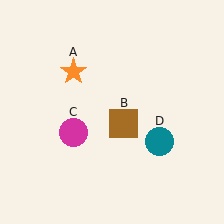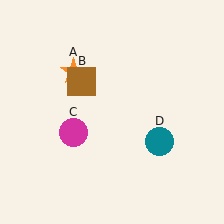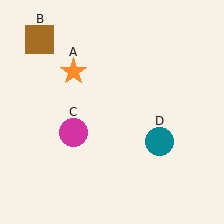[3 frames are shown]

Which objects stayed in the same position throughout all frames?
Orange star (object A) and magenta circle (object C) and teal circle (object D) remained stationary.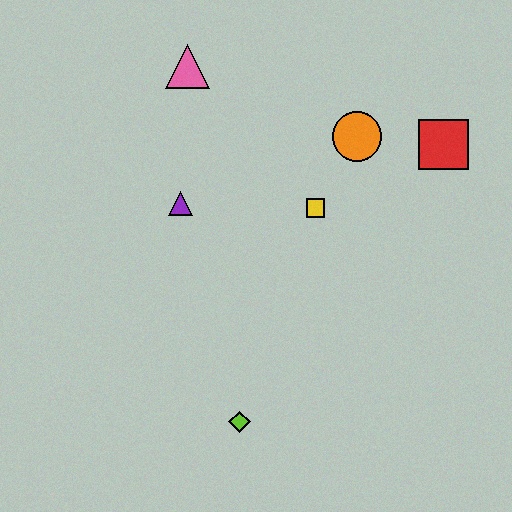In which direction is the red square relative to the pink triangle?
The red square is to the right of the pink triangle.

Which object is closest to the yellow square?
The orange circle is closest to the yellow square.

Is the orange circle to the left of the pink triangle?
No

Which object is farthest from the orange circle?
The lime diamond is farthest from the orange circle.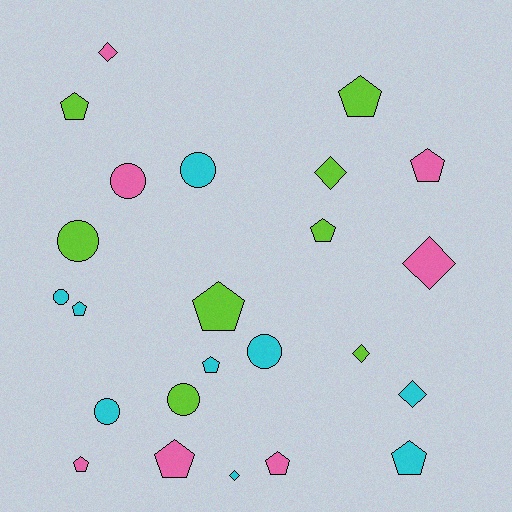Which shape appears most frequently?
Pentagon, with 11 objects.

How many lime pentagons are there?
There are 4 lime pentagons.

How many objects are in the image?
There are 24 objects.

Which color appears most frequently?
Cyan, with 9 objects.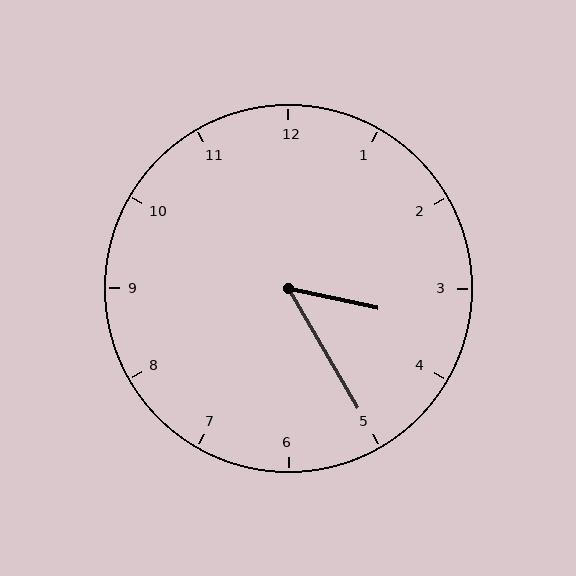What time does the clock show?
3:25.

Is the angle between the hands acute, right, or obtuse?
It is acute.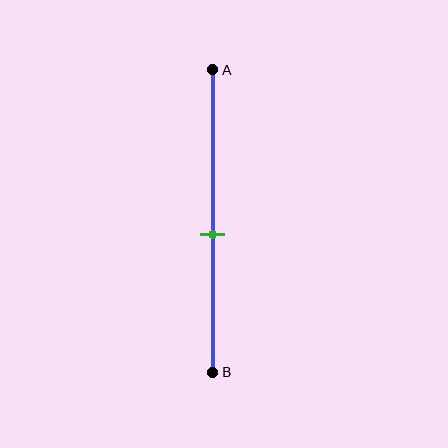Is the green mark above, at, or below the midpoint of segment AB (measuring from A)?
The green mark is below the midpoint of segment AB.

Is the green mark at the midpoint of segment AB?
No, the mark is at about 55% from A, not at the 50% midpoint.